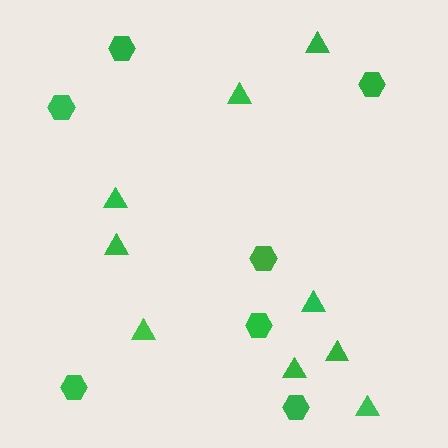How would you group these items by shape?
There are 2 groups: one group of hexagons (7) and one group of triangles (9).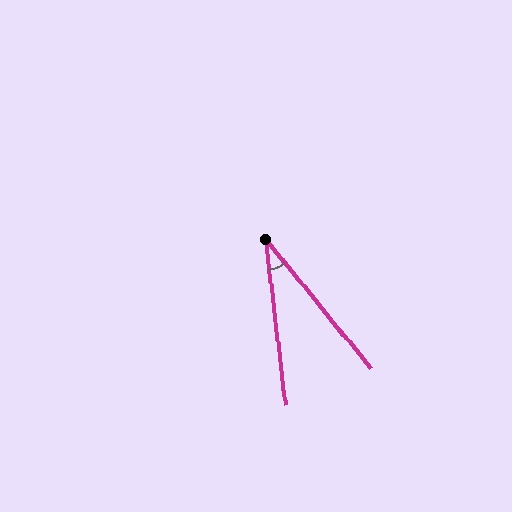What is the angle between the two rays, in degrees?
Approximately 32 degrees.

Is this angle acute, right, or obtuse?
It is acute.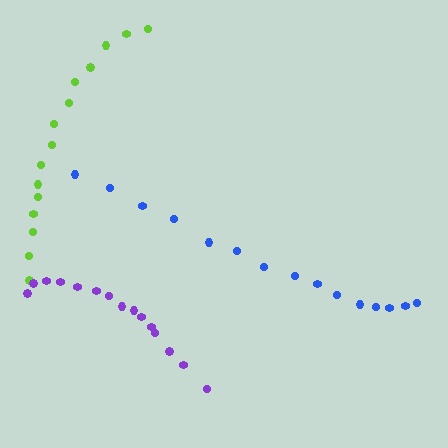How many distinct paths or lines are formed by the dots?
There are 3 distinct paths.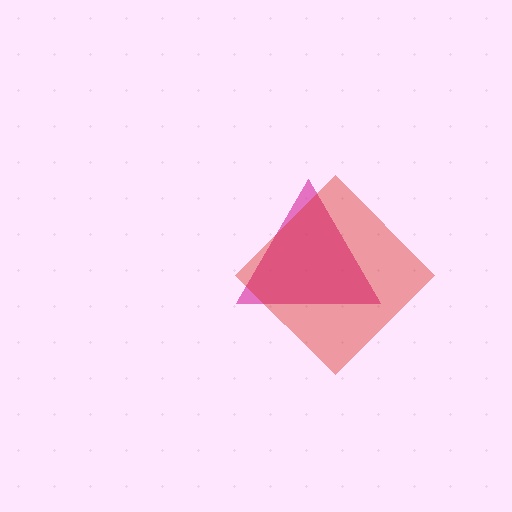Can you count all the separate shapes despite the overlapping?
Yes, there are 2 separate shapes.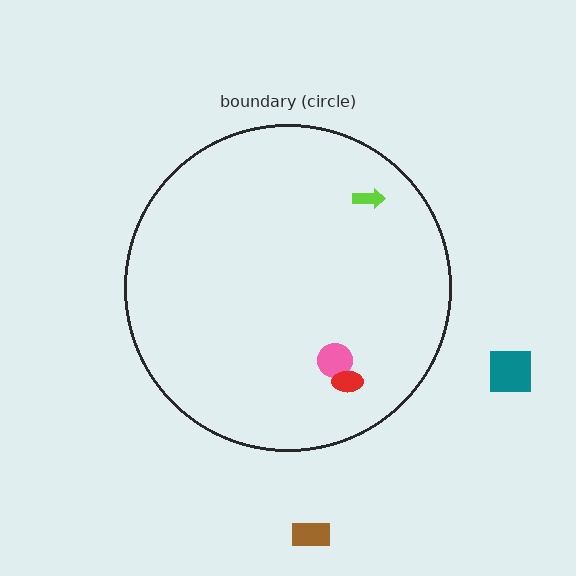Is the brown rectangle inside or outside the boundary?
Outside.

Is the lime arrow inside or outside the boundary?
Inside.